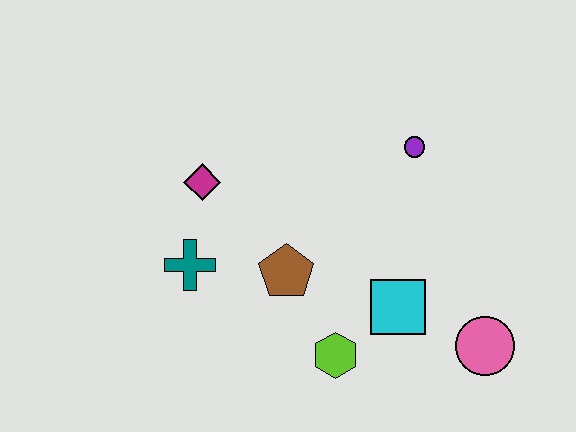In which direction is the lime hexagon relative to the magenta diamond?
The lime hexagon is below the magenta diamond.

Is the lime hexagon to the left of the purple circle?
Yes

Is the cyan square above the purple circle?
No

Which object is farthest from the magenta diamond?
The pink circle is farthest from the magenta diamond.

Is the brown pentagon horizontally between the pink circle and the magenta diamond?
Yes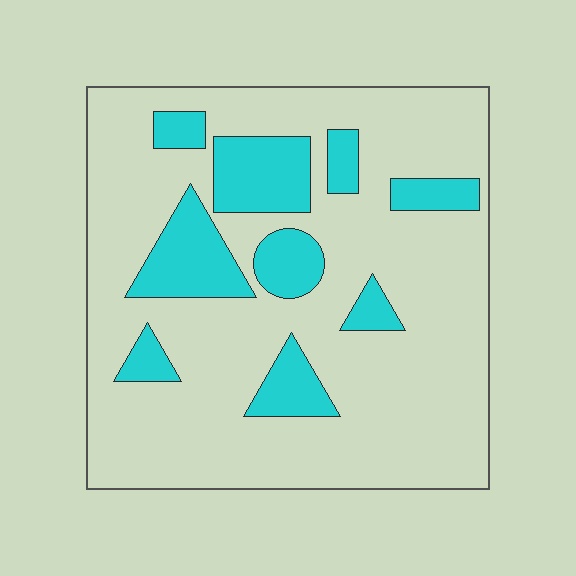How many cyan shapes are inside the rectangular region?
9.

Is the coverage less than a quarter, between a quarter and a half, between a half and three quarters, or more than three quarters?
Less than a quarter.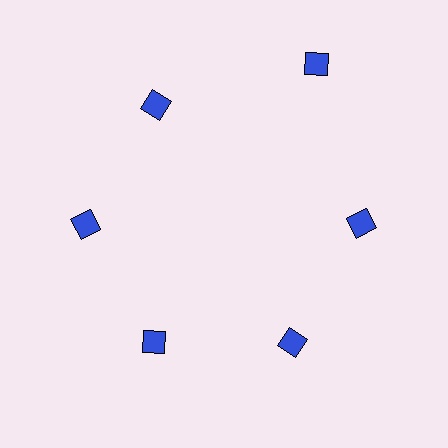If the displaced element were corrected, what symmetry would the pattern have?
It would have 6-fold rotational symmetry — the pattern would map onto itself every 60 degrees.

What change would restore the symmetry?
The symmetry would be restored by moving it inward, back onto the ring so that all 6 diamonds sit at equal angles and equal distance from the center.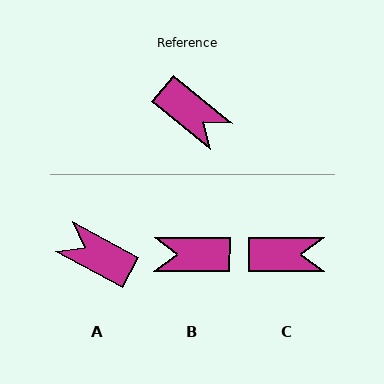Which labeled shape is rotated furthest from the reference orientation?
A, about 170 degrees away.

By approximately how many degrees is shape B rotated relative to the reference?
Approximately 141 degrees clockwise.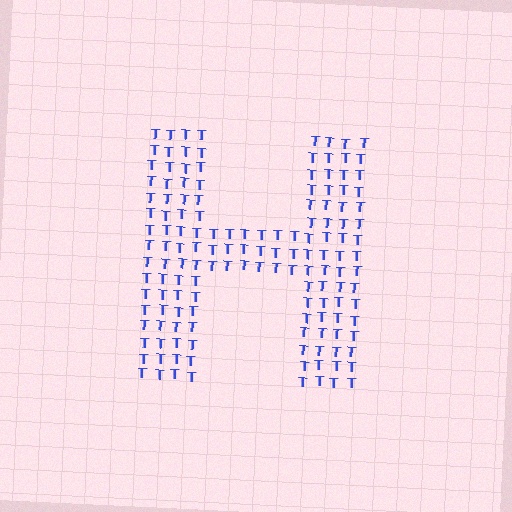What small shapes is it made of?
It is made of small letter T's.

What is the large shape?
The large shape is the letter H.